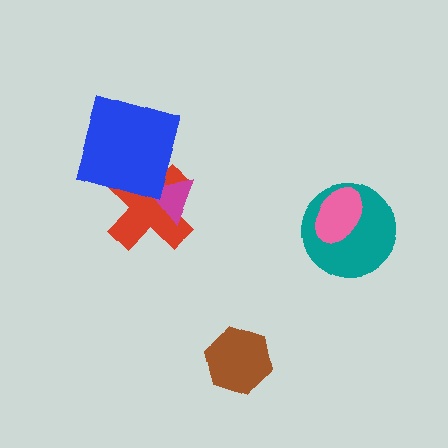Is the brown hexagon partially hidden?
No, no other shape covers it.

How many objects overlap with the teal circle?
1 object overlaps with the teal circle.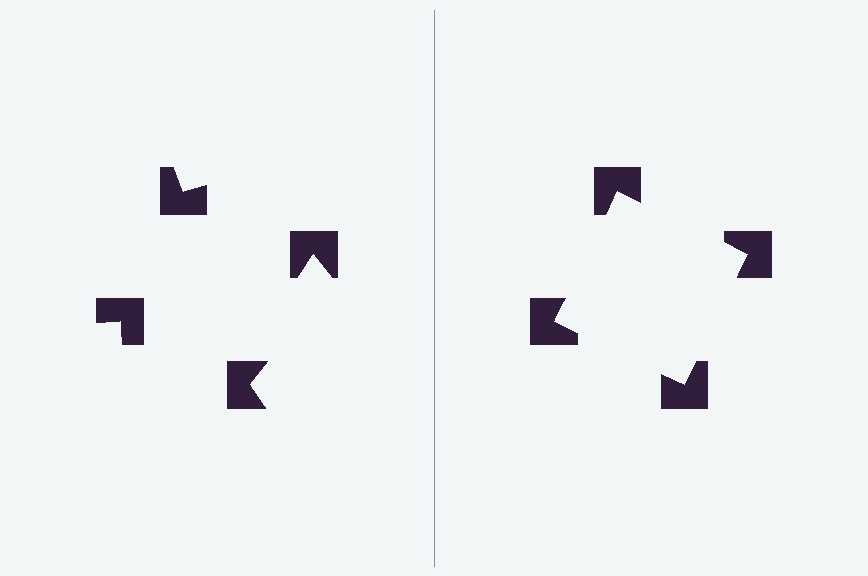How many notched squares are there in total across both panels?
8 — 4 on each side.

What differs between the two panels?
The notched squares are positioned identically on both sides; only the wedge orientations differ. On the right they align to a square; on the left they are misaligned.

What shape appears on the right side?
An illusory square.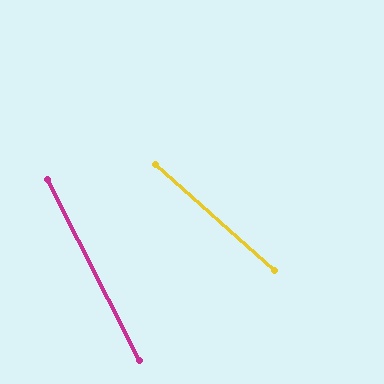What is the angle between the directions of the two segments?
Approximately 21 degrees.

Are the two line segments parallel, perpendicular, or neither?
Neither parallel nor perpendicular — they differ by about 21°.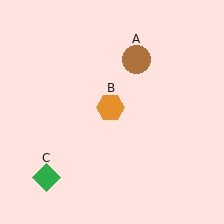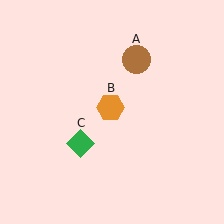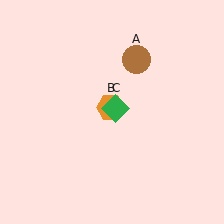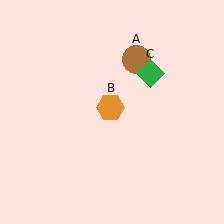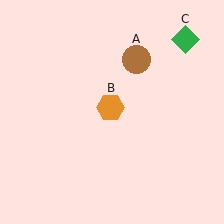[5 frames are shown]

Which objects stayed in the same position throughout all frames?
Brown circle (object A) and orange hexagon (object B) remained stationary.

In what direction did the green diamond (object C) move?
The green diamond (object C) moved up and to the right.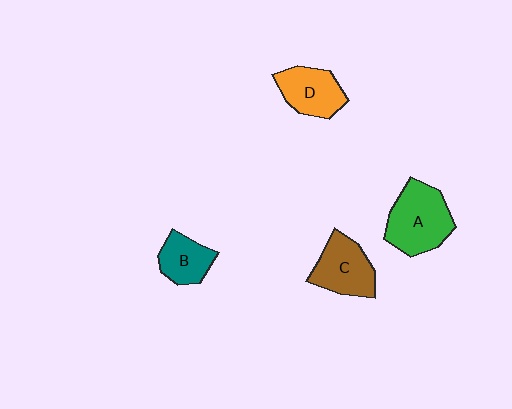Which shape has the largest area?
Shape A (green).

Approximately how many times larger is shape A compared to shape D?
Approximately 1.4 times.